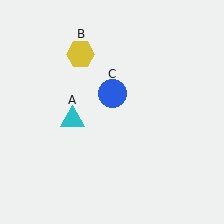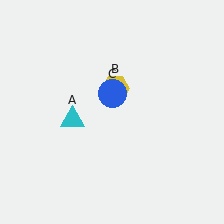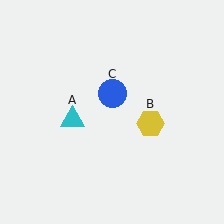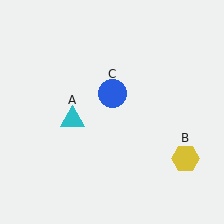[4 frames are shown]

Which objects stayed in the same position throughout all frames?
Cyan triangle (object A) and blue circle (object C) remained stationary.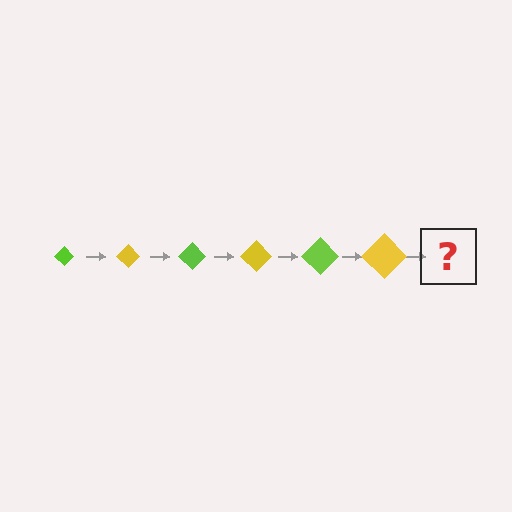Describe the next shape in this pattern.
It should be a lime diamond, larger than the previous one.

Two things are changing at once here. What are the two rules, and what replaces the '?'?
The two rules are that the diamond grows larger each step and the color cycles through lime and yellow. The '?' should be a lime diamond, larger than the previous one.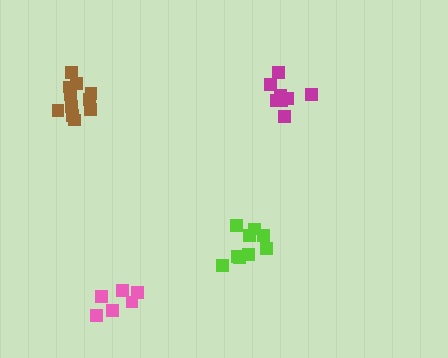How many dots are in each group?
Group 1: 11 dots, Group 2: 9 dots, Group 3: 6 dots, Group 4: 9 dots (35 total).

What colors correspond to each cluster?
The clusters are colored: brown, magenta, pink, lime.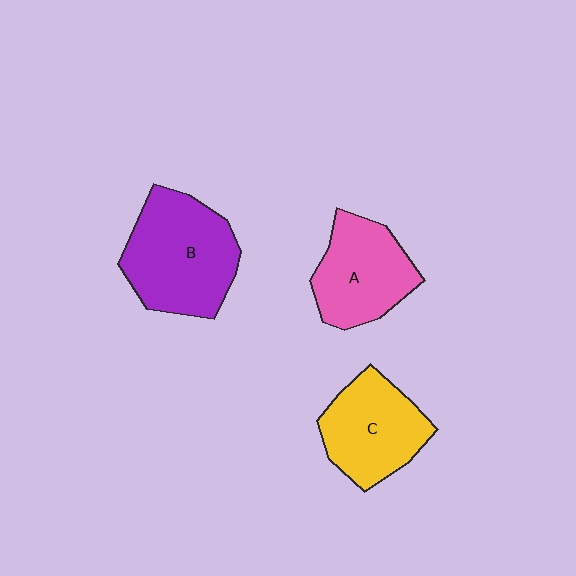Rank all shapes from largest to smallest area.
From largest to smallest: B (purple), C (yellow), A (pink).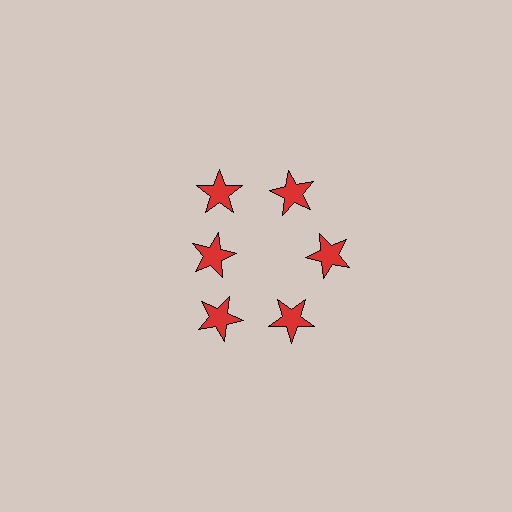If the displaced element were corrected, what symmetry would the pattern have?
It would have 6-fold rotational symmetry — the pattern would map onto itself every 60 degrees.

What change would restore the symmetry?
The symmetry would be restored by moving it outward, back onto the ring so that all 6 stars sit at equal angles and equal distance from the center.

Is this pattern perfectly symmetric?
No. The 6 red stars are arranged in a ring, but one element near the 9 o'clock position is pulled inward toward the center, breaking the 6-fold rotational symmetry.